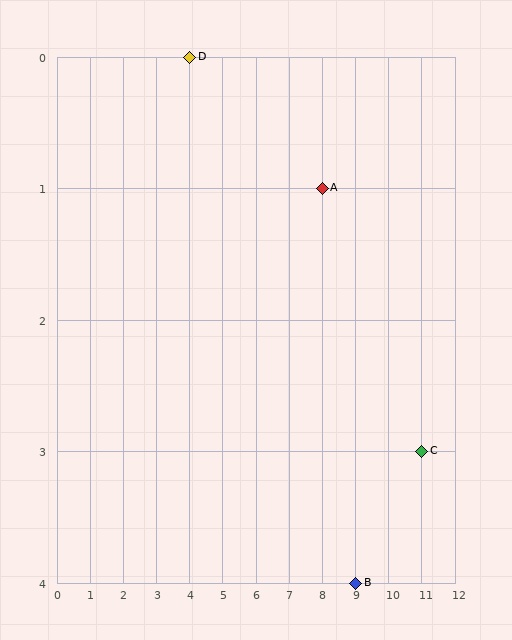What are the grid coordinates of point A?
Point A is at grid coordinates (8, 1).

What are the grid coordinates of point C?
Point C is at grid coordinates (11, 3).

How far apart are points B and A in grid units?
Points B and A are 1 column and 3 rows apart (about 3.2 grid units diagonally).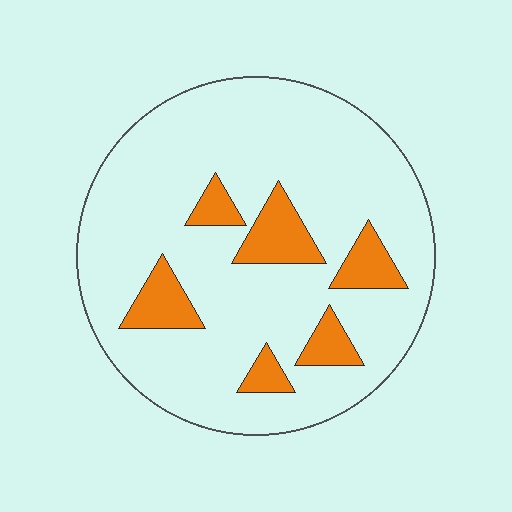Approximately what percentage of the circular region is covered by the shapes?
Approximately 15%.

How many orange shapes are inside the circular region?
6.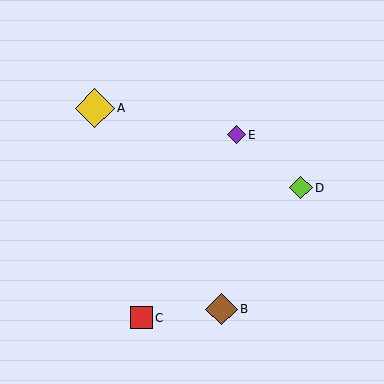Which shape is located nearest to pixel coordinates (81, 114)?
The yellow diamond (labeled A) at (95, 108) is nearest to that location.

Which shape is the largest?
The yellow diamond (labeled A) is the largest.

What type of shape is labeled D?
Shape D is a lime diamond.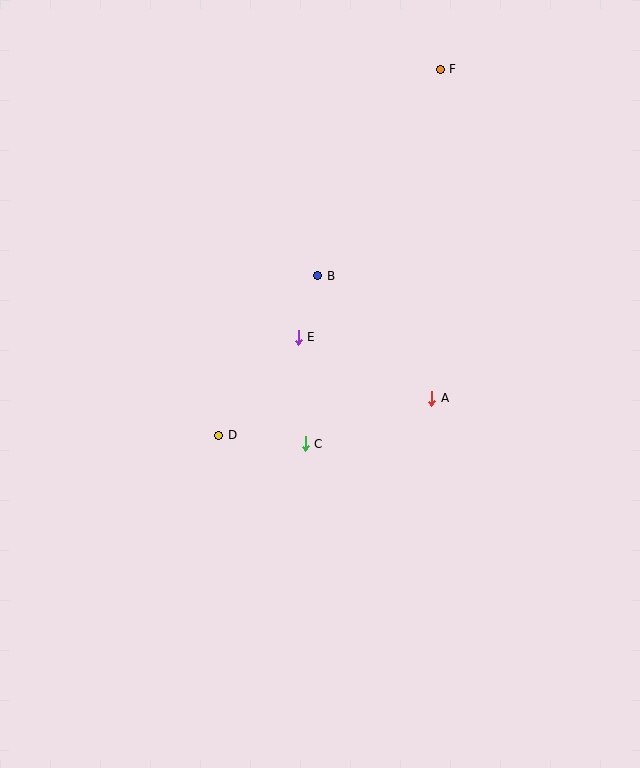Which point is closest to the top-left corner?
Point B is closest to the top-left corner.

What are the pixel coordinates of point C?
Point C is at (305, 444).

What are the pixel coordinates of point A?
Point A is at (432, 398).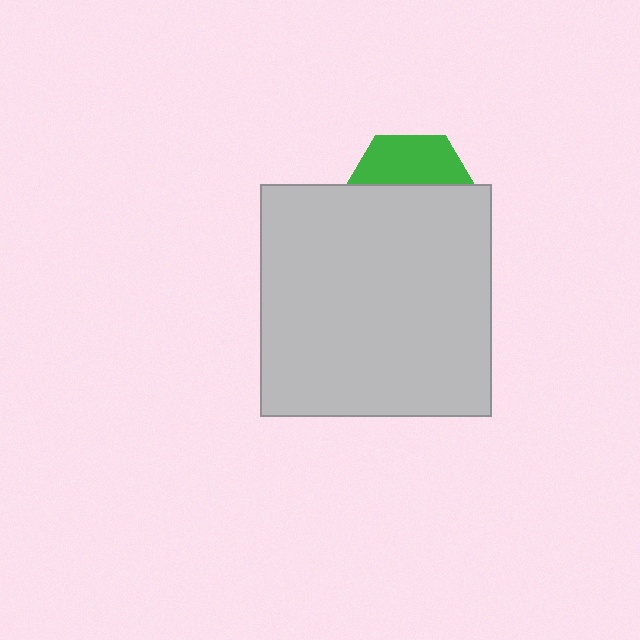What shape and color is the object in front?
The object in front is a light gray square.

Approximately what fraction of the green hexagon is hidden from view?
Roughly 63% of the green hexagon is hidden behind the light gray square.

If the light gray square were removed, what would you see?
You would see the complete green hexagon.